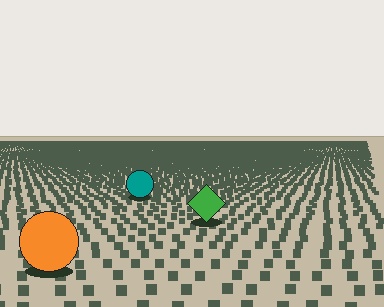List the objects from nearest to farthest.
From nearest to farthest: the orange circle, the green diamond, the teal circle.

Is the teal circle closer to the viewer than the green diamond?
No. The green diamond is closer — you can tell from the texture gradient: the ground texture is coarser near it.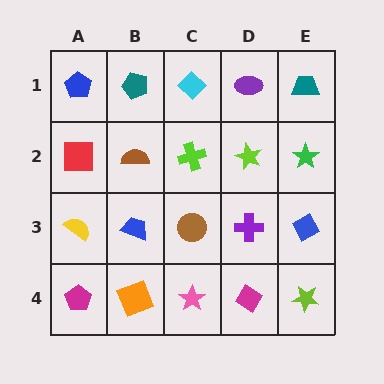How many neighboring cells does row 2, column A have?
3.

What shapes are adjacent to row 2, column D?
A purple ellipse (row 1, column D), a purple cross (row 3, column D), a lime cross (row 2, column C), a green star (row 2, column E).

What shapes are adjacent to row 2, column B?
A teal pentagon (row 1, column B), a blue trapezoid (row 3, column B), a red square (row 2, column A), a lime cross (row 2, column C).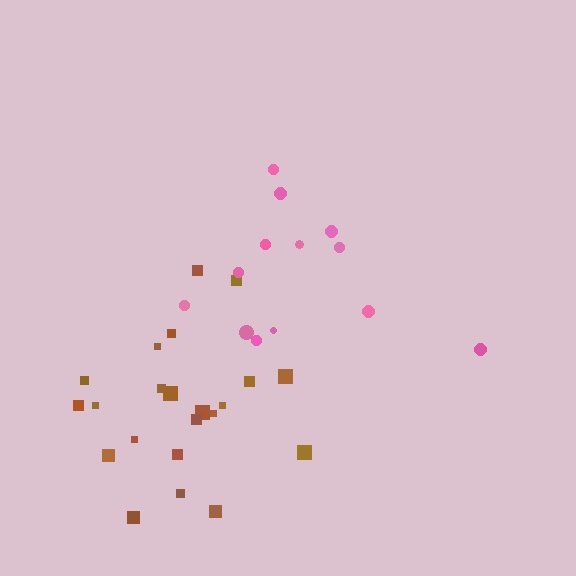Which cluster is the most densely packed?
Brown.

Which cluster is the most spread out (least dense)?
Pink.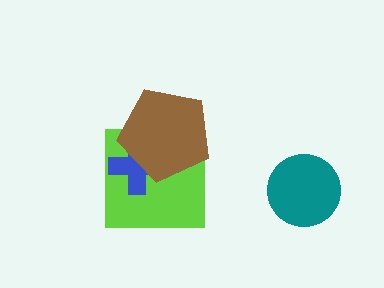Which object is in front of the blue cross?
The brown pentagon is in front of the blue cross.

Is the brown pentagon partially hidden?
No, no other shape covers it.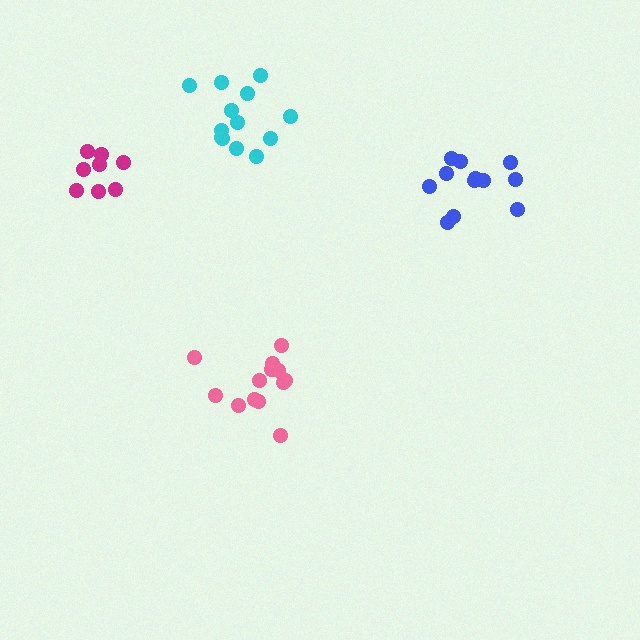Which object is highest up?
The cyan cluster is topmost.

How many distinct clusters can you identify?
There are 4 distinct clusters.